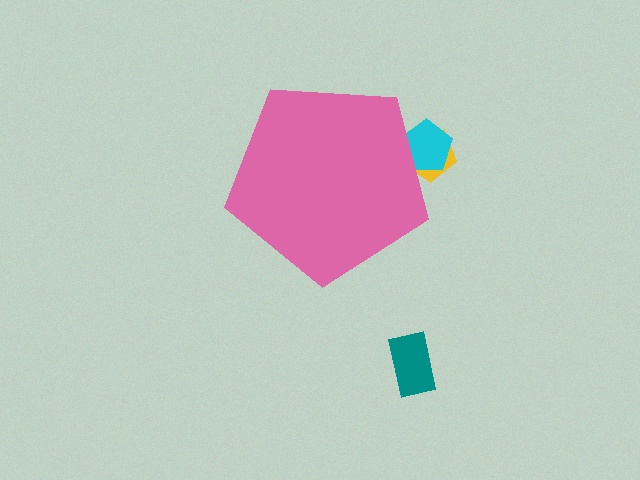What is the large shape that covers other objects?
A pink pentagon.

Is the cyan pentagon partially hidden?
Yes, the cyan pentagon is partially hidden behind the pink pentagon.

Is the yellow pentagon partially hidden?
Yes, the yellow pentagon is partially hidden behind the pink pentagon.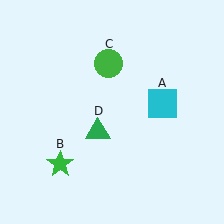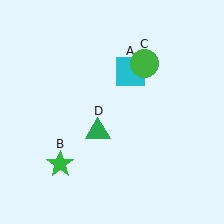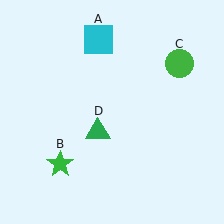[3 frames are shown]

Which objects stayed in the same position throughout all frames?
Green star (object B) and green triangle (object D) remained stationary.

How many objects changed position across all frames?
2 objects changed position: cyan square (object A), green circle (object C).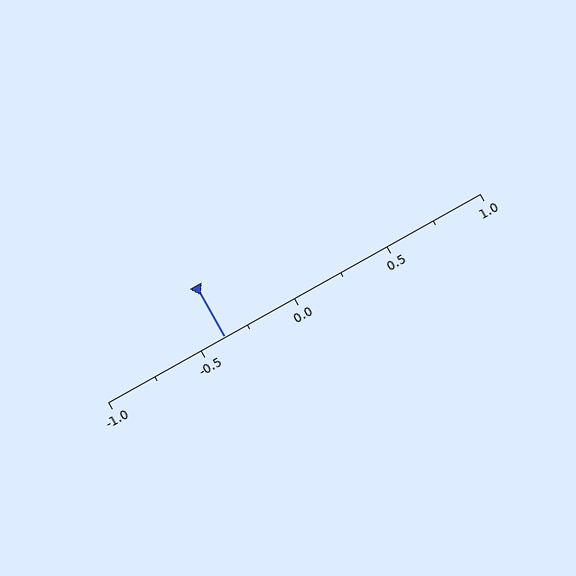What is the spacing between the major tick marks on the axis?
The major ticks are spaced 0.5 apart.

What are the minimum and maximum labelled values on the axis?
The axis runs from -1.0 to 1.0.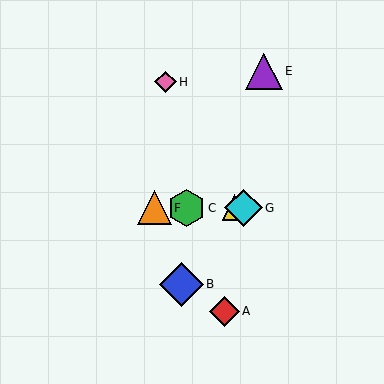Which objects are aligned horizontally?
Objects C, D, F, G are aligned horizontally.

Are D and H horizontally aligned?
No, D is at y≈208 and H is at y≈82.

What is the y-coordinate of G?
Object G is at y≈208.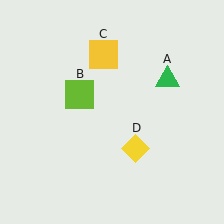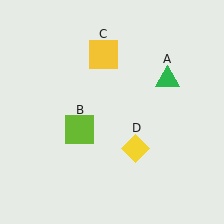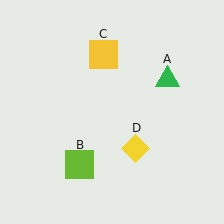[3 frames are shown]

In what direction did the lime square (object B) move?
The lime square (object B) moved down.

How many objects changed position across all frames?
1 object changed position: lime square (object B).